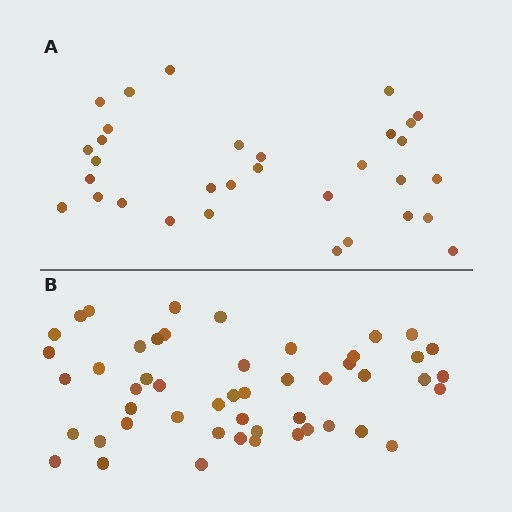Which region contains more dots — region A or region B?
Region B (the bottom region) has more dots.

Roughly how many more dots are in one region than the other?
Region B has approximately 20 more dots than region A.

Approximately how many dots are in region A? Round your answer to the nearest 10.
About 30 dots. (The exact count is 32, which rounds to 30.)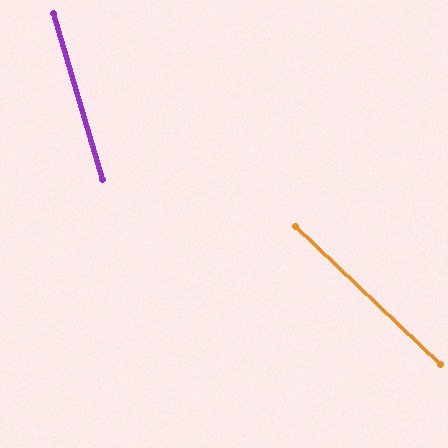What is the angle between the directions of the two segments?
Approximately 30 degrees.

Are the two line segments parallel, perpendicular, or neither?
Neither parallel nor perpendicular — they differ by about 30°.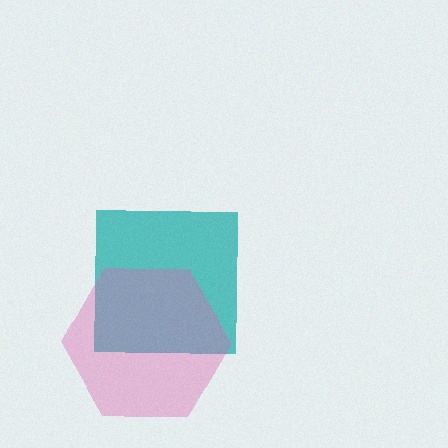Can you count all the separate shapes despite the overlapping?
Yes, there are 2 separate shapes.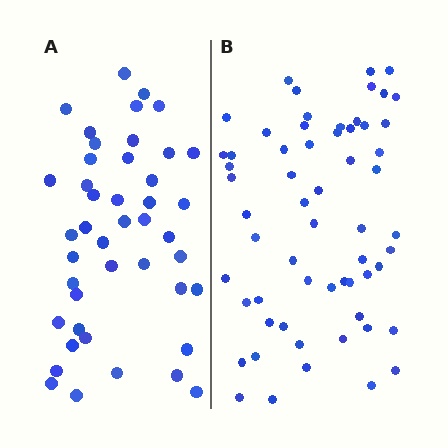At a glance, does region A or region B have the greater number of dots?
Region B (the right region) has more dots.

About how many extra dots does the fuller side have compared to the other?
Region B has approximately 15 more dots than region A.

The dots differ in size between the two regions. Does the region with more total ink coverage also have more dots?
No. Region A has more total ink coverage because its dots are larger, but region B actually contains more individual dots. Total area can be misleading — the number of items is what matters here.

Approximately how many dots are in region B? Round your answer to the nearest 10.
About 60 dots.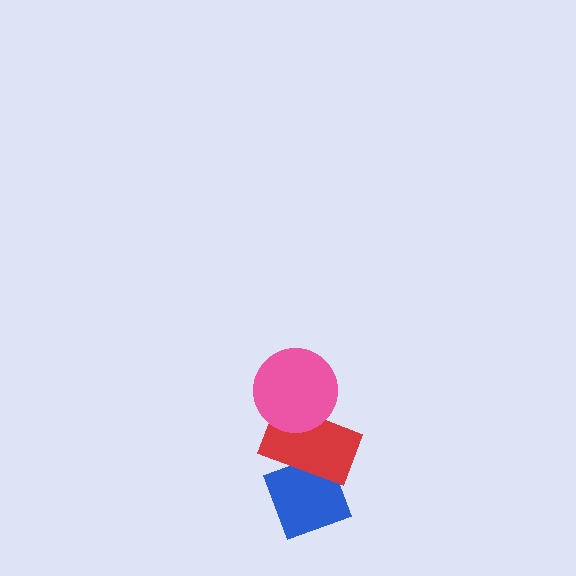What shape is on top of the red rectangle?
The pink circle is on top of the red rectangle.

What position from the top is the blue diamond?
The blue diamond is 3rd from the top.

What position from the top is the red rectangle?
The red rectangle is 2nd from the top.